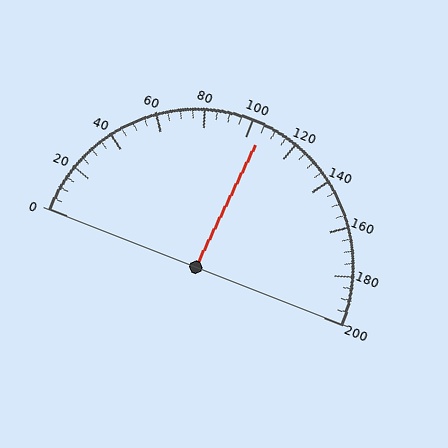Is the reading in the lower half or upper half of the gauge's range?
The reading is in the upper half of the range (0 to 200).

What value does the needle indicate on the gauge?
The needle indicates approximately 105.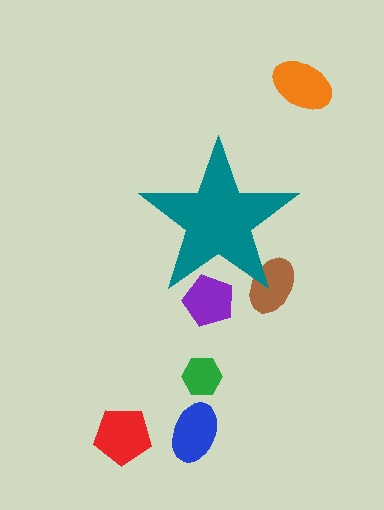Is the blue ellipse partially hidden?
No, the blue ellipse is fully visible.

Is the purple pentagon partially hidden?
Yes, the purple pentagon is partially hidden behind the teal star.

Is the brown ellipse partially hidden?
Yes, the brown ellipse is partially hidden behind the teal star.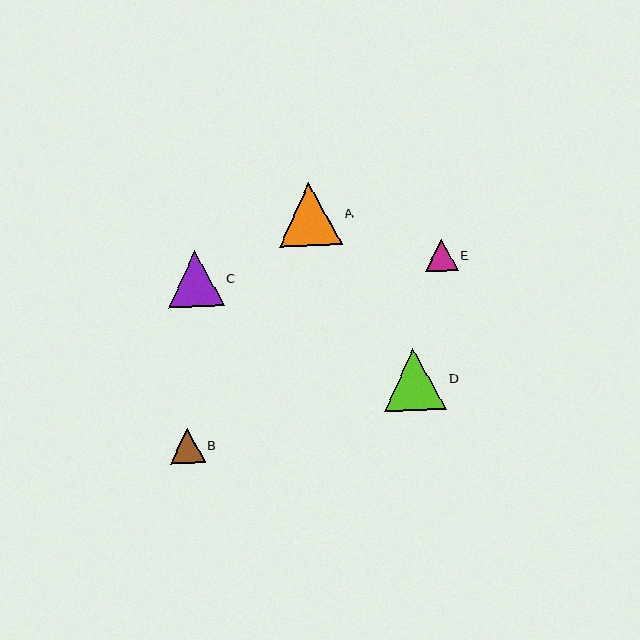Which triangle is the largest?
Triangle A is the largest with a size of approximately 63 pixels.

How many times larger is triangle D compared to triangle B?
Triangle D is approximately 1.8 times the size of triangle B.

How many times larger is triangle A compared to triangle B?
Triangle A is approximately 1.8 times the size of triangle B.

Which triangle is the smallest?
Triangle E is the smallest with a size of approximately 32 pixels.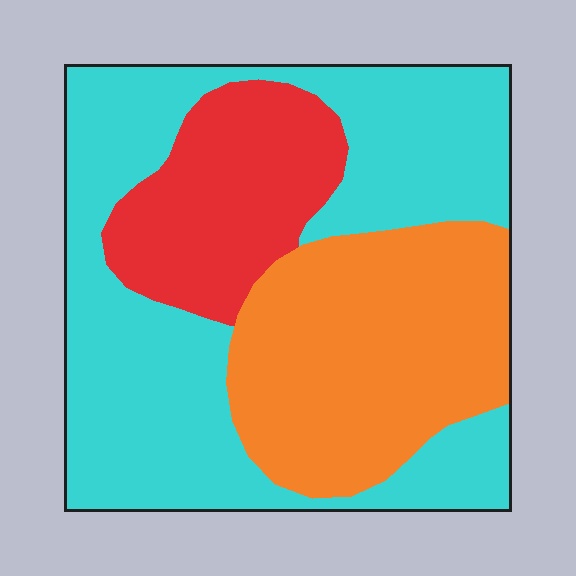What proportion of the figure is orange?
Orange takes up about one third (1/3) of the figure.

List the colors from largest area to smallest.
From largest to smallest: cyan, orange, red.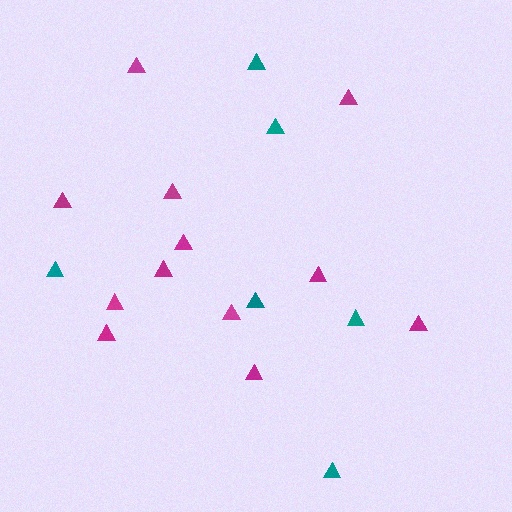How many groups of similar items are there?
There are 2 groups: one group of teal triangles (6) and one group of magenta triangles (12).